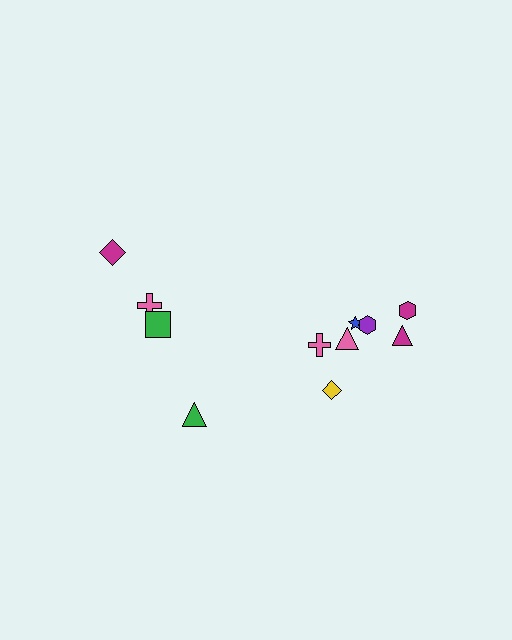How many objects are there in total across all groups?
There are 11 objects.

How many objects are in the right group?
There are 7 objects.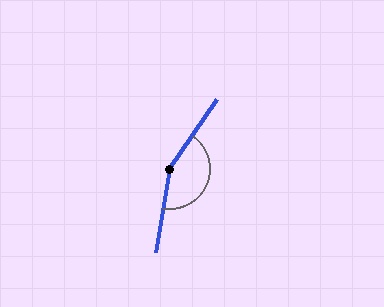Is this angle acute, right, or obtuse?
It is obtuse.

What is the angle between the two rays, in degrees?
Approximately 155 degrees.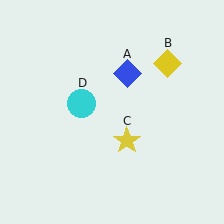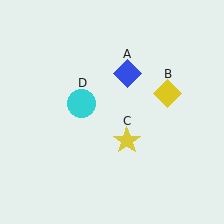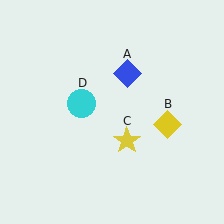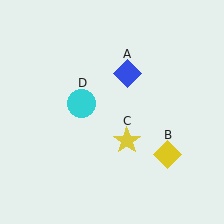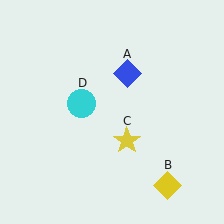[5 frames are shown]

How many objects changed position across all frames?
1 object changed position: yellow diamond (object B).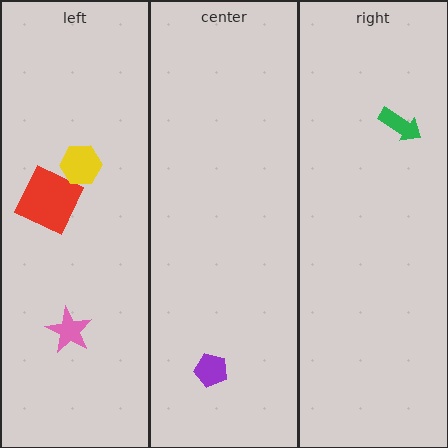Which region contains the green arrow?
The right region.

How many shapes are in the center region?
1.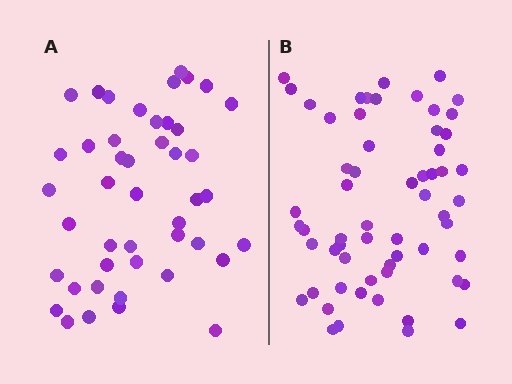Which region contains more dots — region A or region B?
Region B (the right region) has more dots.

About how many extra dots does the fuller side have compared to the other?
Region B has approximately 15 more dots than region A.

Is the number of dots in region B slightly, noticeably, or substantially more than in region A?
Region B has noticeably more, but not dramatically so. The ratio is roughly 1.3 to 1.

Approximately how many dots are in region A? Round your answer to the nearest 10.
About 40 dots. (The exact count is 45, which rounds to 40.)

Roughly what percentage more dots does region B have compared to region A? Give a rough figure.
About 35% more.